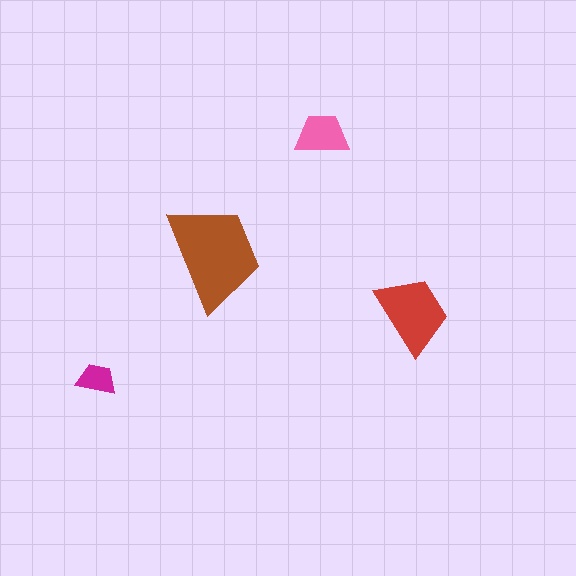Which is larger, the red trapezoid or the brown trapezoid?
The brown one.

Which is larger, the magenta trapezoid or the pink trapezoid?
The pink one.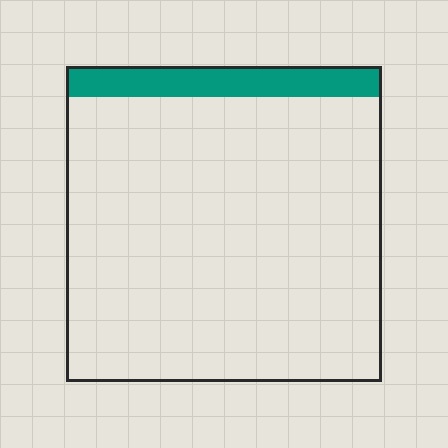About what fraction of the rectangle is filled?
About one tenth (1/10).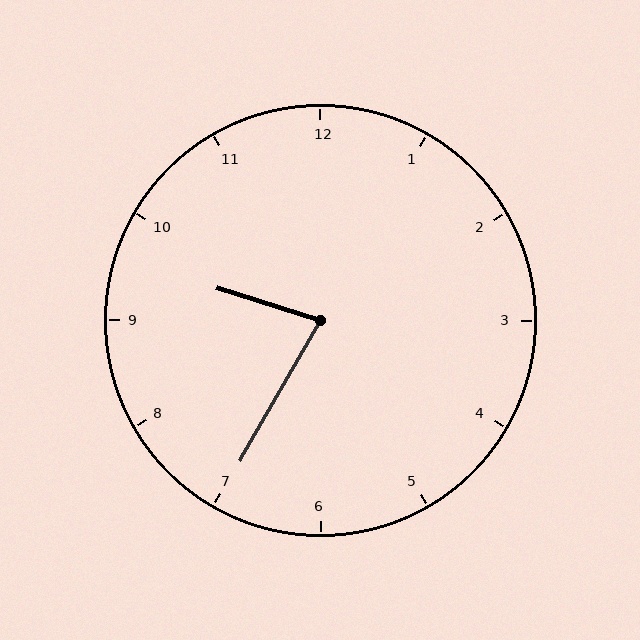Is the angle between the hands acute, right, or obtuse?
It is acute.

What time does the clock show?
9:35.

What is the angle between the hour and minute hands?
Approximately 78 degrees.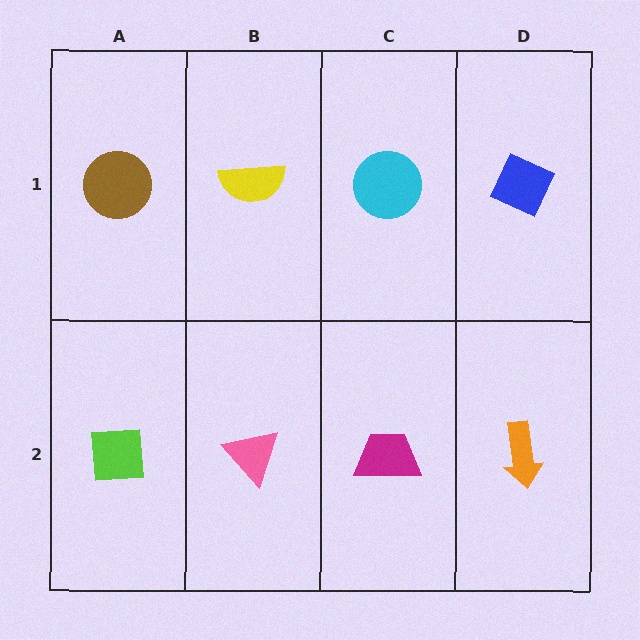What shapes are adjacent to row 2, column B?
A yellow semicircle (row 1, column B), a lime square (row 2, column A), a magenta trapezoid (row 2, column C).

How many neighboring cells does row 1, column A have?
2.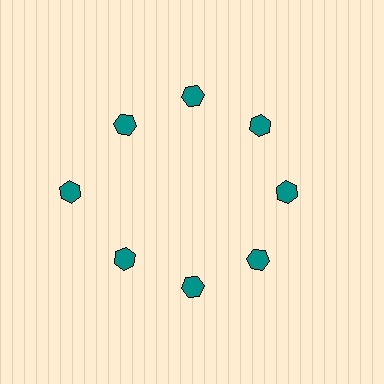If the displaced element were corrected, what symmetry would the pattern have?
It would have 8-fold rotational symmetry — the pattern would map onto itself every 45 degrees.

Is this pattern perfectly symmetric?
No. The 8 teal hexagons are arranged in a ring, but one element near the 9 o'clock position is pushed outward from the center, breaking the 8-fold rotational symmetry.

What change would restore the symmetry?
The symmetry would be restored by moving it inward, back onto the ring so that all 8 hexagons sit at equal angles and equal distance from the center.